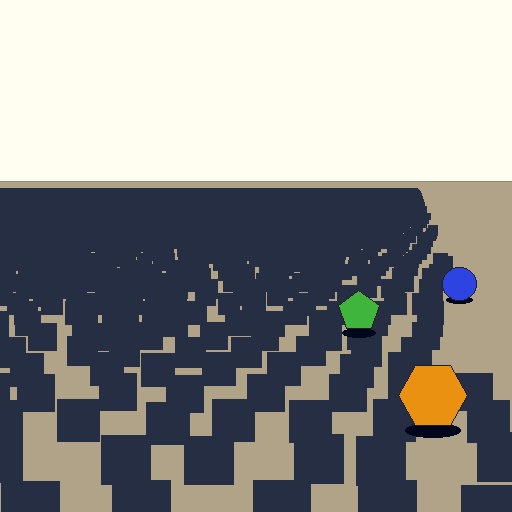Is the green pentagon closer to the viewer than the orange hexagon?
No. The orange hexagon is closer — you can tell from the texture gradient: the ground texture is coarser near it.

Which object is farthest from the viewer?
The blue circle is farthest from the viewer. It appears smaller and the ground texture around it is denser.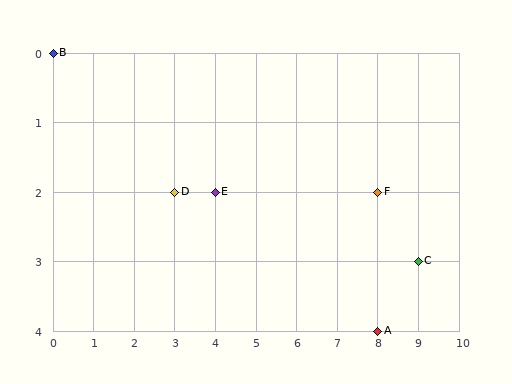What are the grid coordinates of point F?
Point F is at grid coordinates (8, 2).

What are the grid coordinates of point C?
Point C is at grid coordinates (9, 3).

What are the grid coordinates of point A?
Point A is at grid coordinates (8, 4).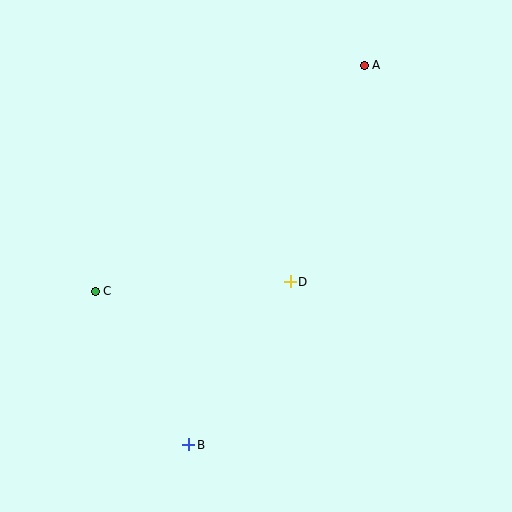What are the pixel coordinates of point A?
Point A is at (364, 65).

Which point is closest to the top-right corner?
Point A is closest to the top-right corner.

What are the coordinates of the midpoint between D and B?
The midpoint between D and B is at (239, 363).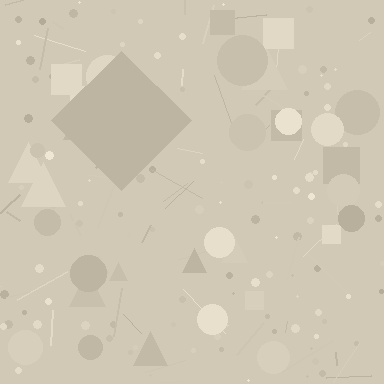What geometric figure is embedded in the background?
A diamond is embedded in the background.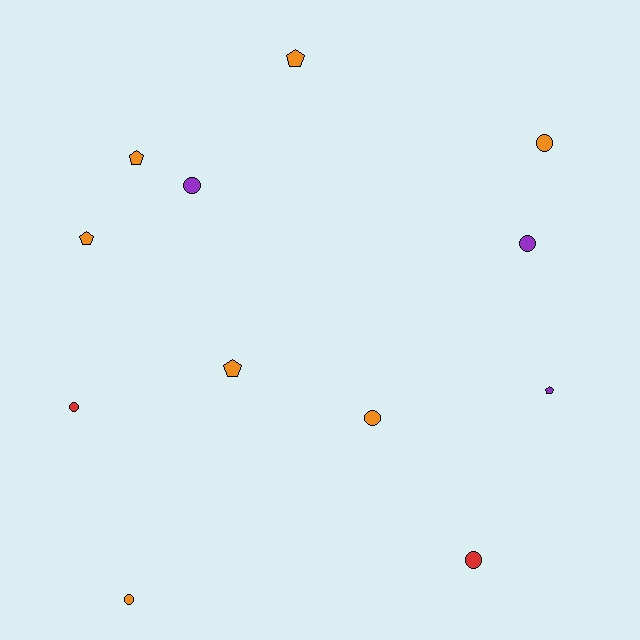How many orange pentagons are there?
There are 4 orange pentagons.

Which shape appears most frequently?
Circle, with 7 objects.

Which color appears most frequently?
Orange, with 7 objects.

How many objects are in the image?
There are 12 objects.